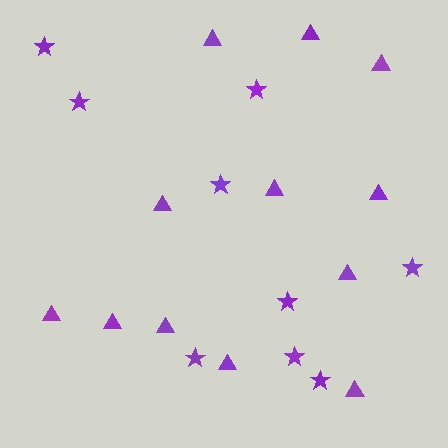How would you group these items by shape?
There are 2 groups: one group of triangles (12) and one group of stars (9).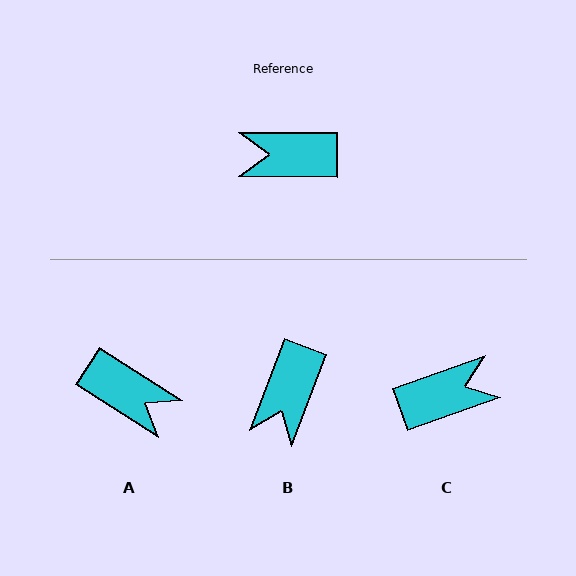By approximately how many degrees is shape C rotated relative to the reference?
Approximately 160 degrees clockwise.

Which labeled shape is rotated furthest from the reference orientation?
C, about 160 degrees away.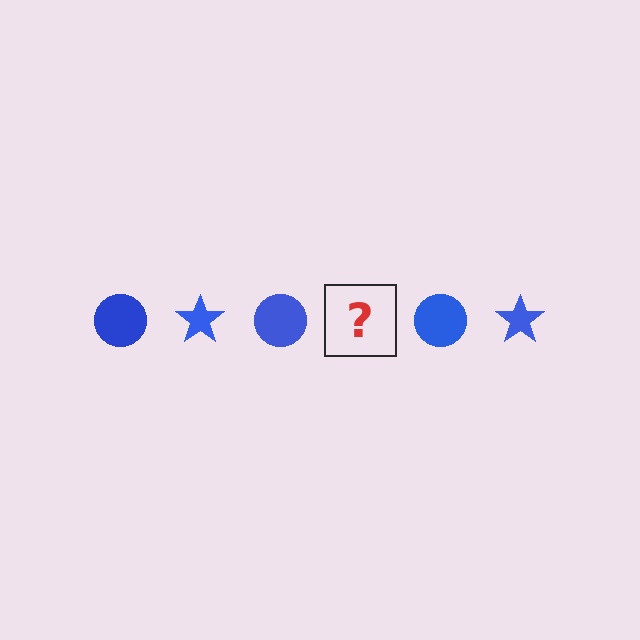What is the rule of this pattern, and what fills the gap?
The rule is that the pattern cycles through circle, star shapes in blue. The gap should be filled with a blue star.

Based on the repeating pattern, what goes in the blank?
The blank should be a blue star.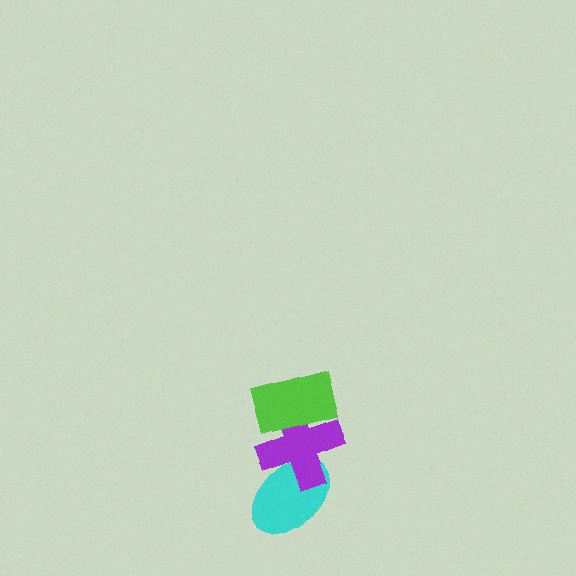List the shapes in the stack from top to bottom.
From top to bottom: the lime rectangle, the purple cross, the cyan ellipse.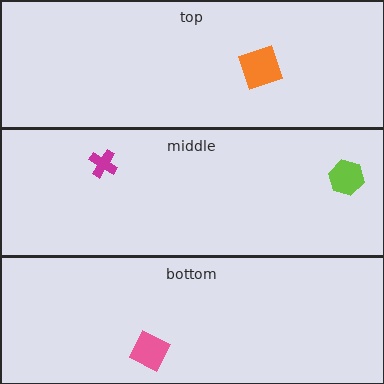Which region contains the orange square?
The top region.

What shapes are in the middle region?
The magenta cross, the lime hexagon.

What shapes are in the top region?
The orange square.